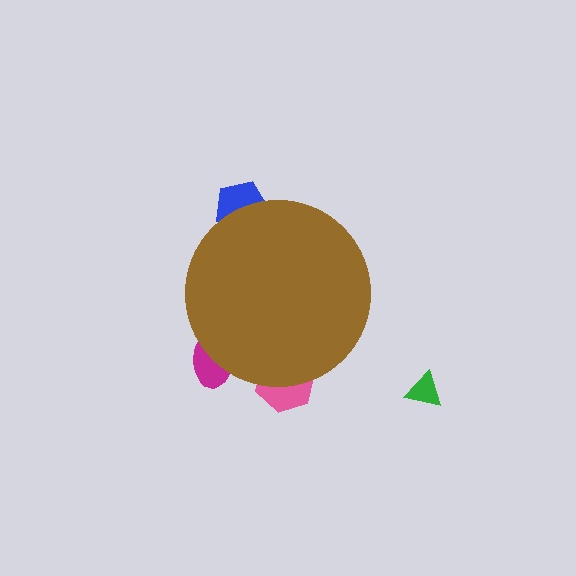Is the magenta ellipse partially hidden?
Yes, the magenta ellipse is partially hidden behind the brown circle.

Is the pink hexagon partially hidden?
Yes, the pink hexagon is partially hidden behind the brown circle.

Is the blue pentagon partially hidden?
Yes, the blue pentagon is partially hidden behind the brown circle.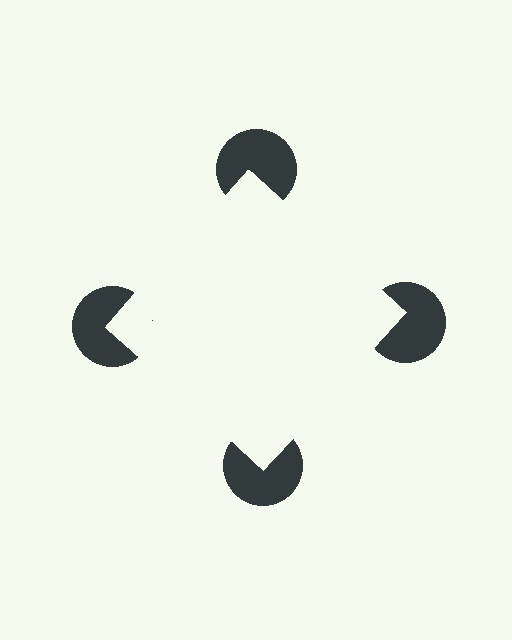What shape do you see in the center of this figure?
An illusory square — its edges are inferred from the aligned wedge cuts in the pac-man discs, not physically drawn.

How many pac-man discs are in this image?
There are 4 — one at each vertex of the illusory square.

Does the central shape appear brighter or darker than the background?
It typically appears slightly brighter than the background, even though no actual brightness change is drawn.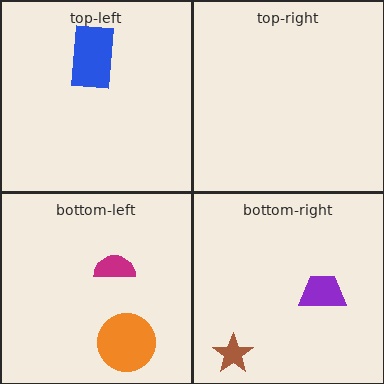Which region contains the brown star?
The bottom-right region.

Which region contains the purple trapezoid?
The bottom-right region.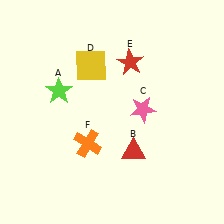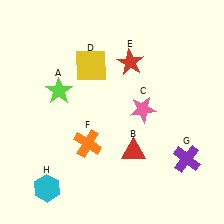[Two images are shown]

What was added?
A purple cross (G), a cyan hexagon (H) were added in Image 2.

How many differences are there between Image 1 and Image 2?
There are 2 differences between the two images.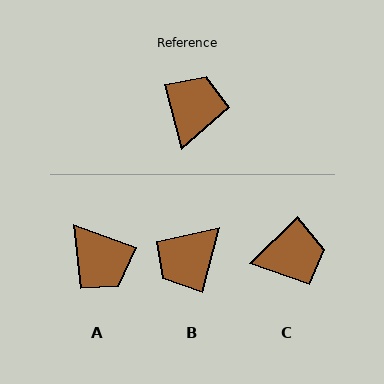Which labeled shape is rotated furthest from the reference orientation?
B, about 152 degrees away.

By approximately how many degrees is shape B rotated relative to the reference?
Approximately 152 degrees counter-clockwise.